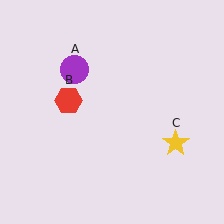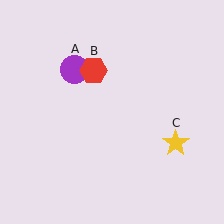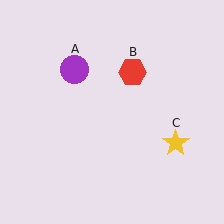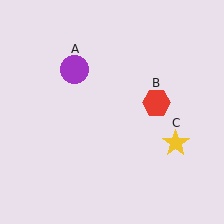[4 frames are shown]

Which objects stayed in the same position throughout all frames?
Purple circle (object A) and yellow star (object C) remained stationary.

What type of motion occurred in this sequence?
The red hexagon (object B) rotated clockwise around the center of the scene.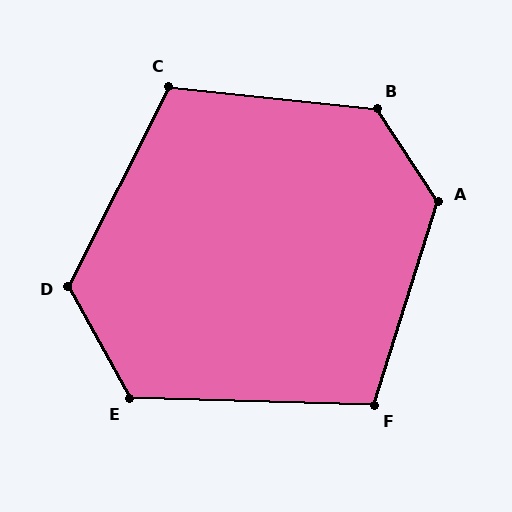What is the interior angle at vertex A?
Approximately 129 degrees (obtuse).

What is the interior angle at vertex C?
Approximately 111 degrees (obtuse).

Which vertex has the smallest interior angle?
F, at approximately 106 degrees.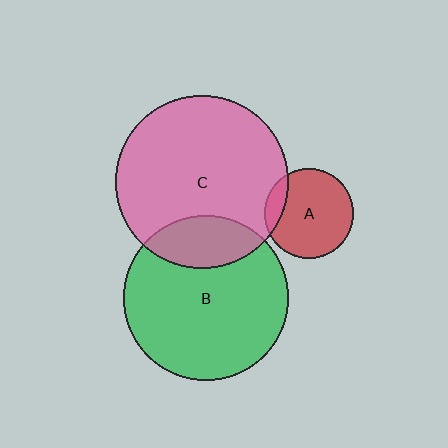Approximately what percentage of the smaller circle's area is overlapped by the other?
Approximately 15%.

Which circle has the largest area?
Circle C (pink).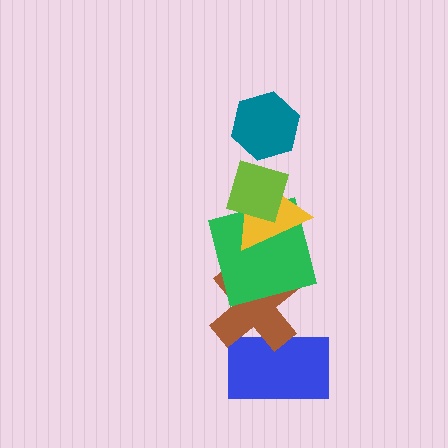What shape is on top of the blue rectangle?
The brown cross is on top of the blue rectangle.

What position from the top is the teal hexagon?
The teal hexagon is 1st from the top.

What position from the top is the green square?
The green square is 4th from the top.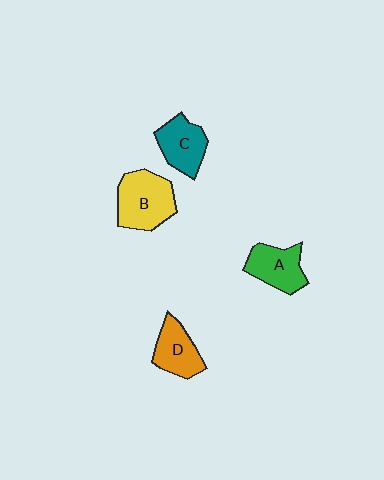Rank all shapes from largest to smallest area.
From largest to smallest: B (yellow), A (green), C (teal), D (orange).